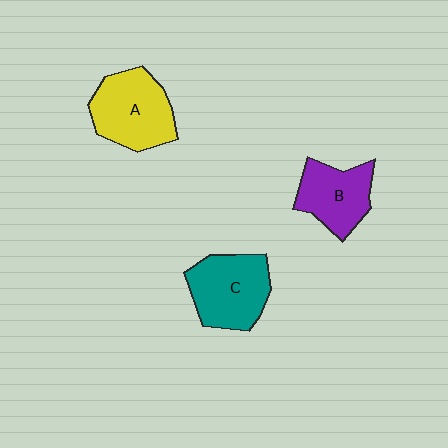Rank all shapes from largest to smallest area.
From largest to smallest: A (yellow), C (teal), B (purple).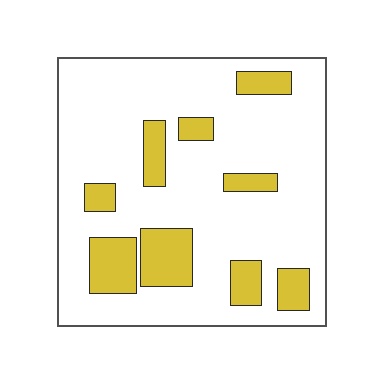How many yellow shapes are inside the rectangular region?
9.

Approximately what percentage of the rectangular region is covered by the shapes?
Approximately 20%.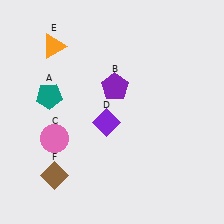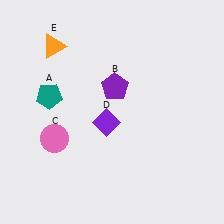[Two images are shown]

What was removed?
The brown diamond (F) was removed in Image 2.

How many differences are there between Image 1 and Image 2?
There is 1 difference between the two images.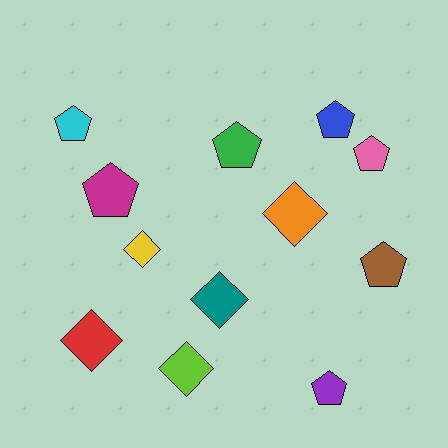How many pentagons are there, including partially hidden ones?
There are 7 pentagons.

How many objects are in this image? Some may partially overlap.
There are 12 objects.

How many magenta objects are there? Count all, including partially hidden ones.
There is 1 magenta object.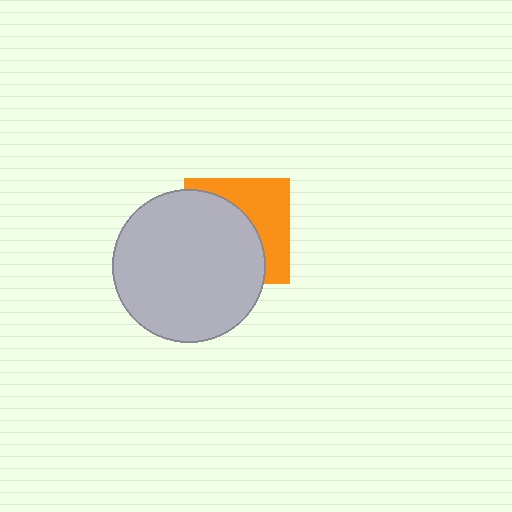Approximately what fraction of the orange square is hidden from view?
Roughly 58% of the orange square is hidden behind the light gray circle.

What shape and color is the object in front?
The object in front is a light gray circle.